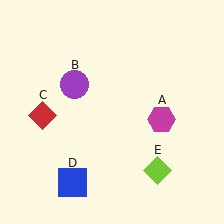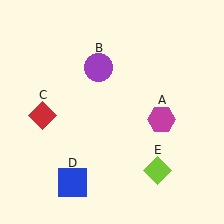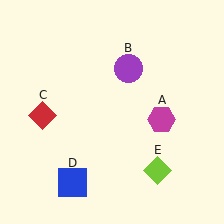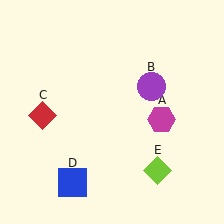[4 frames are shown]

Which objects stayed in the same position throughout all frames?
Magenta hexagon (object A) and red diamond (object C) and blue square (object D) and lime diamond (object E) remained stationary.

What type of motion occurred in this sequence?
The purple circle (object B) rotated clockwise around the center of the scene.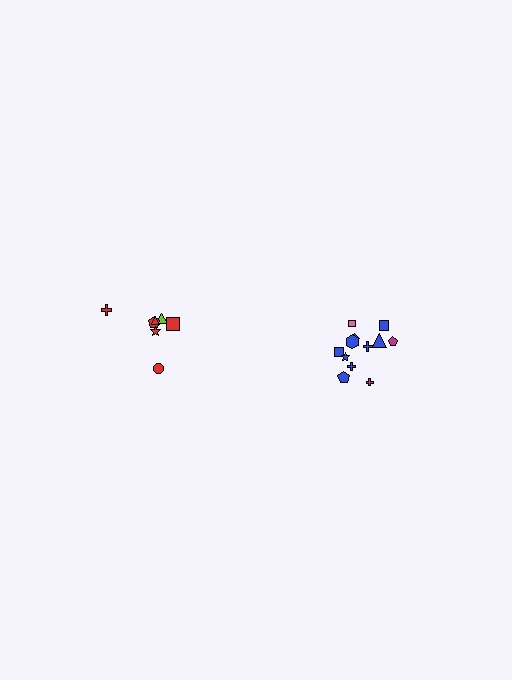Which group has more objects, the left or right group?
The right group.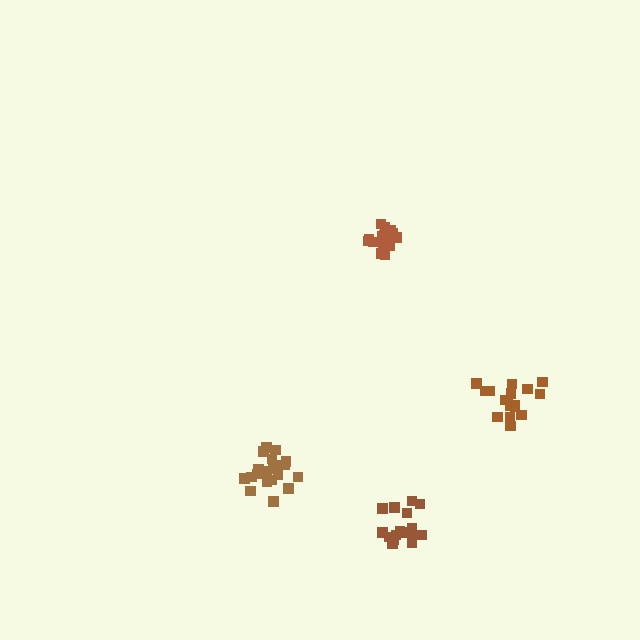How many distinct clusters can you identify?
There are 4 distinct clusters.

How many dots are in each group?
Group 1: 16 dots, Group 2: 15 dots, Group 3: 20 dots, Group 4: 17 dots (68 total).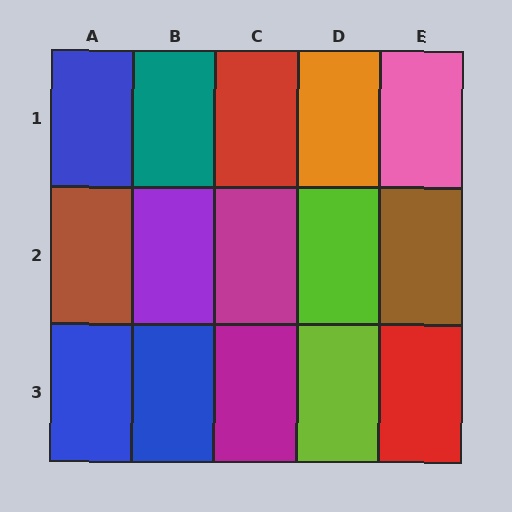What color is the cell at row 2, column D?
Lime.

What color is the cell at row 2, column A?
Brown.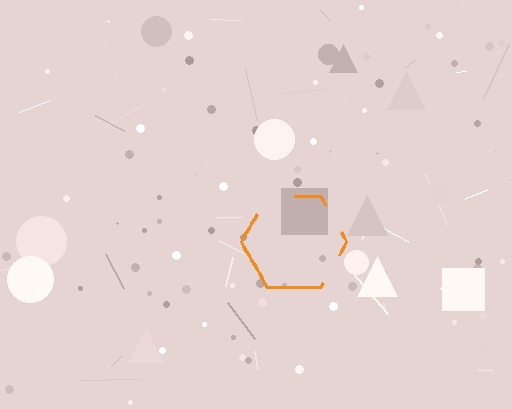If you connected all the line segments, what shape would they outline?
They would outline a hexagon.